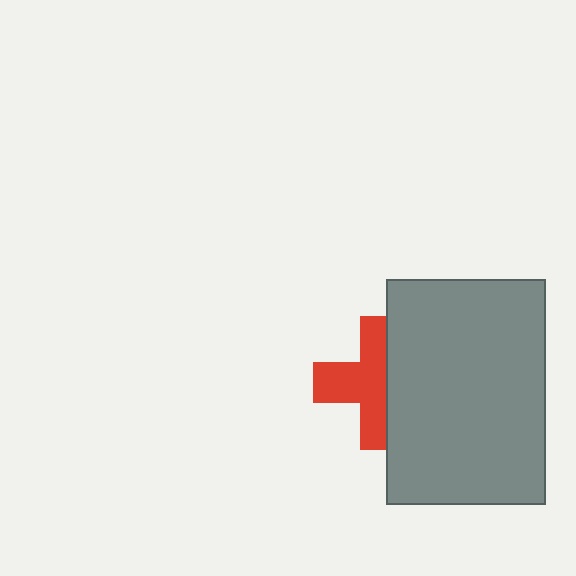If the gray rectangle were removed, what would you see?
You would see the complete red cross.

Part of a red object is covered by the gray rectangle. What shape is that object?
It is a cross.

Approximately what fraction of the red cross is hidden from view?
Roughly 43% of the red cross is hidden behind the gray rectangle.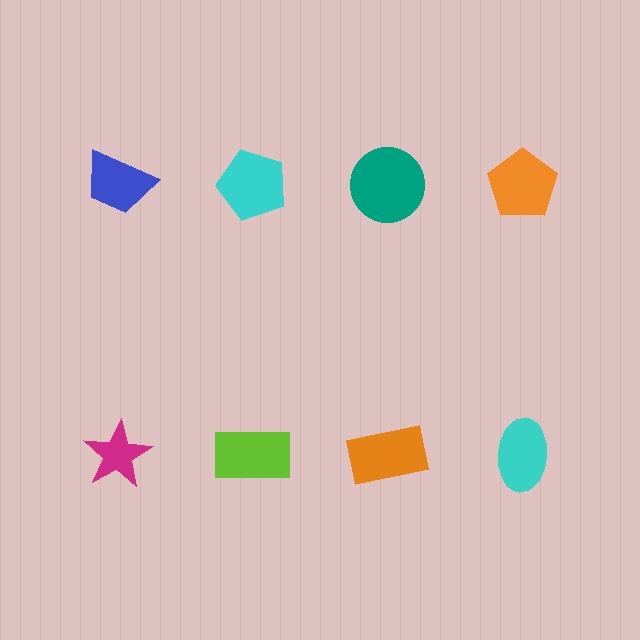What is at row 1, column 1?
A blue trapezoid.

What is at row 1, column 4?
An orange pentagon.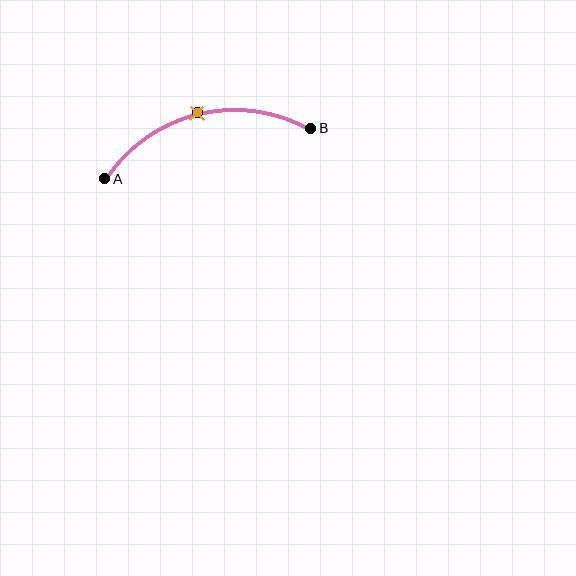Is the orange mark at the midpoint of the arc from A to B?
Yes. The orange mark lies on the arc at equal arc-length from both A and B — it is the arc midpoint.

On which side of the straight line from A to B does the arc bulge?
The arc bulges above the straight line connecting A and B.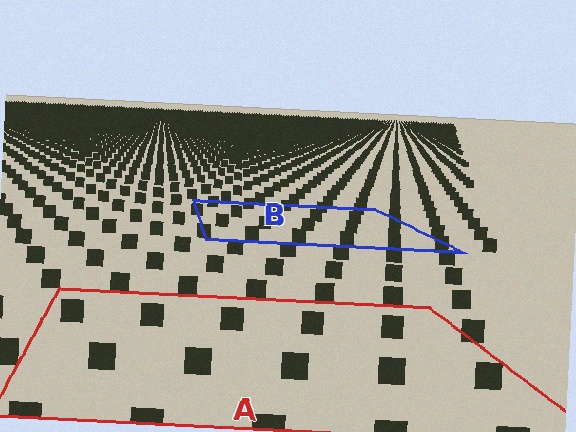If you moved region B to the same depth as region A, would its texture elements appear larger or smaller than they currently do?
They would appear larger. At a closer depth, the same texture elements are projected at a bigger on-screen size.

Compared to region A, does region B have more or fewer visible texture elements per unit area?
Region B has more texture elements per unit area — they are packed more densely because it is farther away.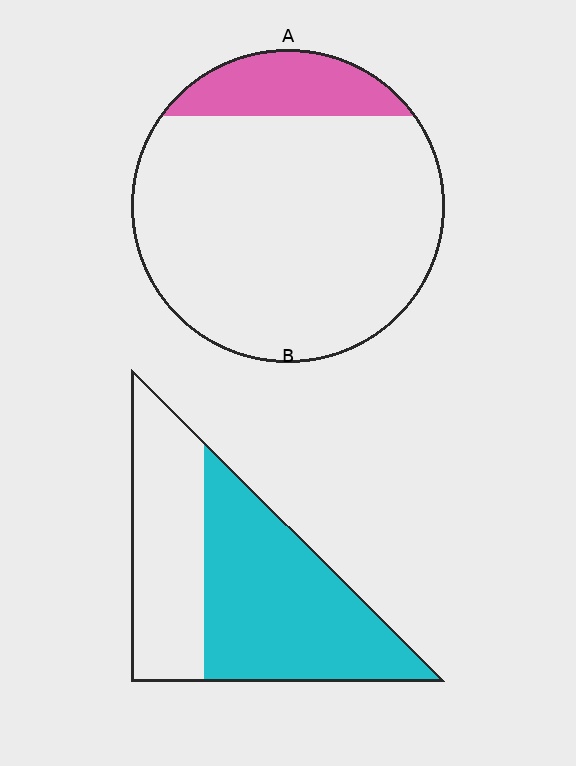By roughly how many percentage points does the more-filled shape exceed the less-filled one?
By roughly 45 percentage points (B over A).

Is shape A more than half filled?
No.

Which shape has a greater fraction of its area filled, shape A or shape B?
Shape B.